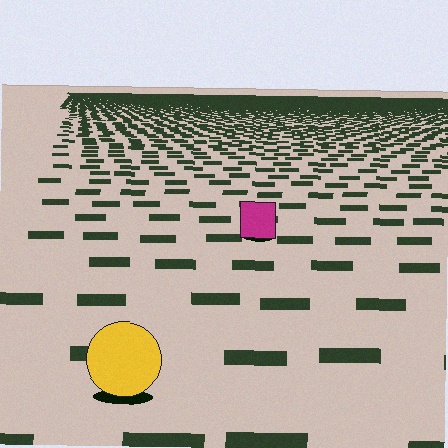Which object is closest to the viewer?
The yellow circle is closest. The texture marks near it are larger and more spread out.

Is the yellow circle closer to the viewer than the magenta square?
Yes. The yellow circle is closer — you can tell from the texture gradient: the ground texture is coarser near it.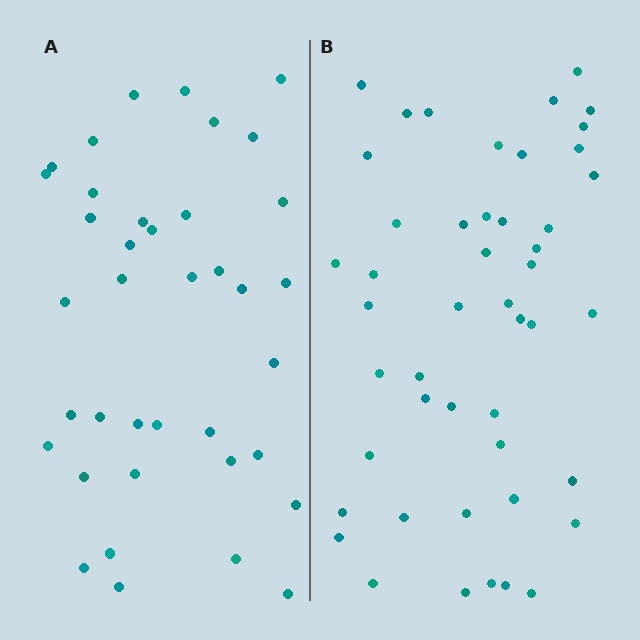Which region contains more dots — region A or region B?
Region B (the right region) has more dots.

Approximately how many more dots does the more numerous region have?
Region B has roughly 8 or so more dots than region A.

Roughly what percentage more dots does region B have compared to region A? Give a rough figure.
About 25% more.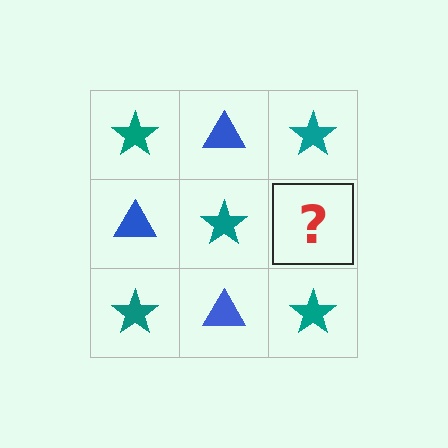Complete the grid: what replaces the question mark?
The question mark should be replaced with a blue triangle.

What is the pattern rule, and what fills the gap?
The rule is that it alternates teal star and blue triangle in a checkerboard pattern. The gap should be filled with a blue triangle.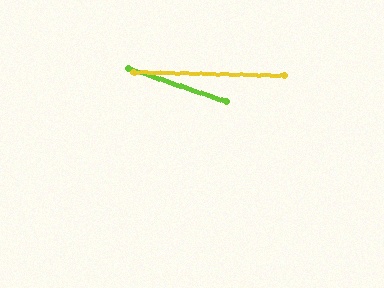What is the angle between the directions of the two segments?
Approximately 17 degrees.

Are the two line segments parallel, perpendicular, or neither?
Neither parallel nor perpendicular — they differ by about 17°.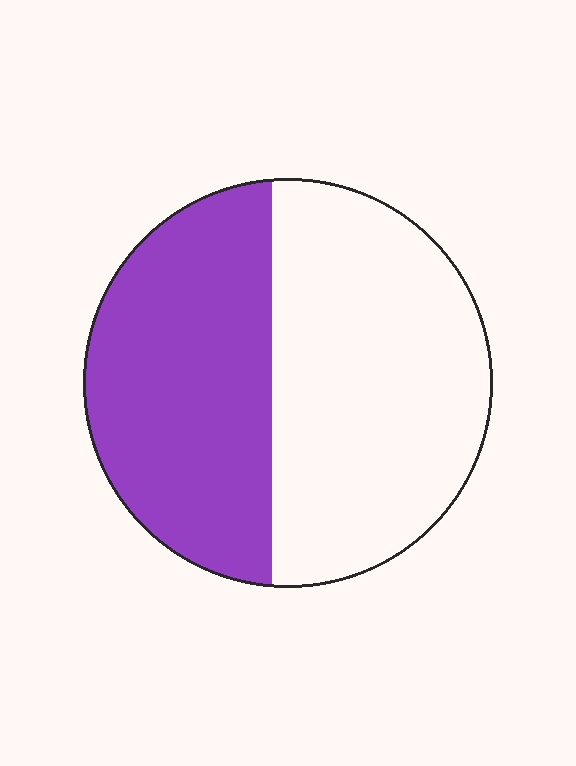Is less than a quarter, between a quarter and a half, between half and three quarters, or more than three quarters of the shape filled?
Between a quarter and a half.